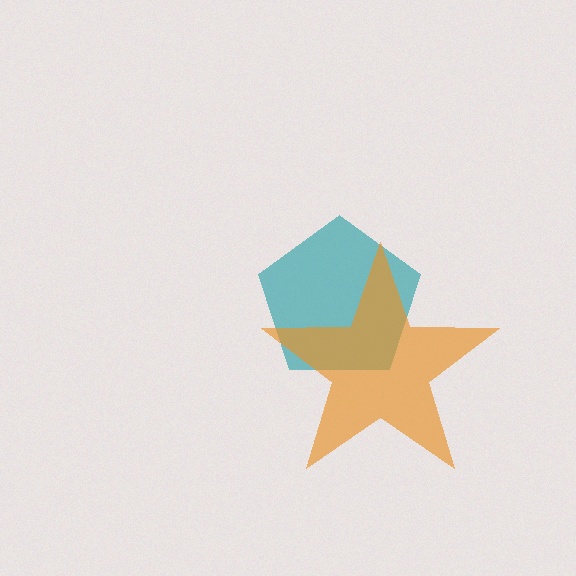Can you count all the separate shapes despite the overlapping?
Yes, there are 2 separate shapes.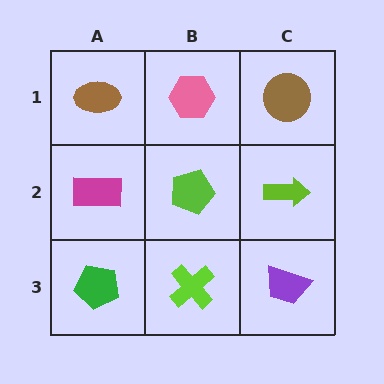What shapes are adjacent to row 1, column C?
A lime arrow (row 2, column C), a pink hexagon (row 1, column B).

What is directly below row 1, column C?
A lime arrow.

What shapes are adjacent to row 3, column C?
A lime arrow (row 2, column C), a lime cross (row 3, column B).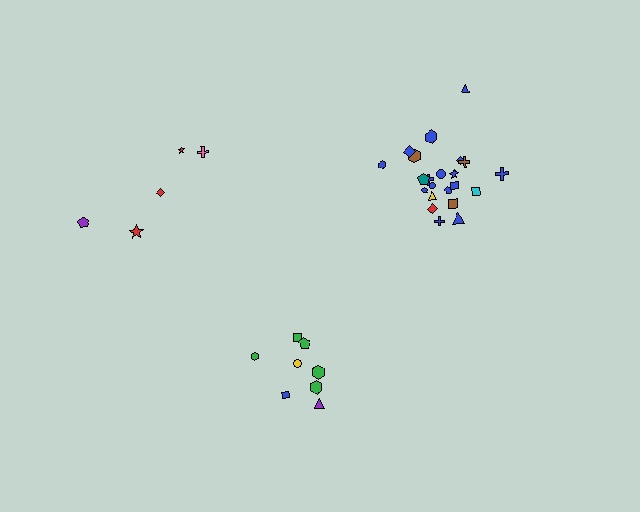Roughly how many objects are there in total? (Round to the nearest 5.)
Roughly 35 objects in total.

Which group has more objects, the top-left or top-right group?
The top-right group.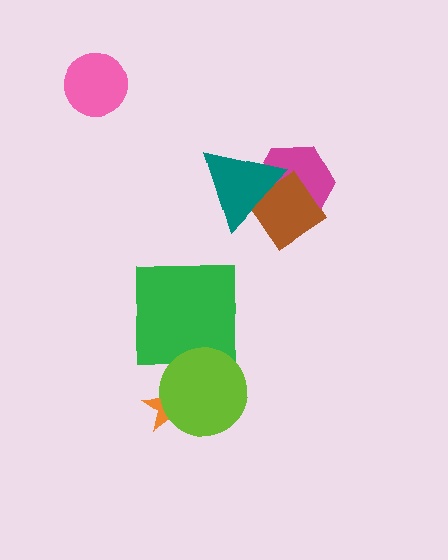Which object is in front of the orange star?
The lime circle is in front of the orange star.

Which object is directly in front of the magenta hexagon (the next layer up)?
The brown diamond is directly in front of the magenta hexagon.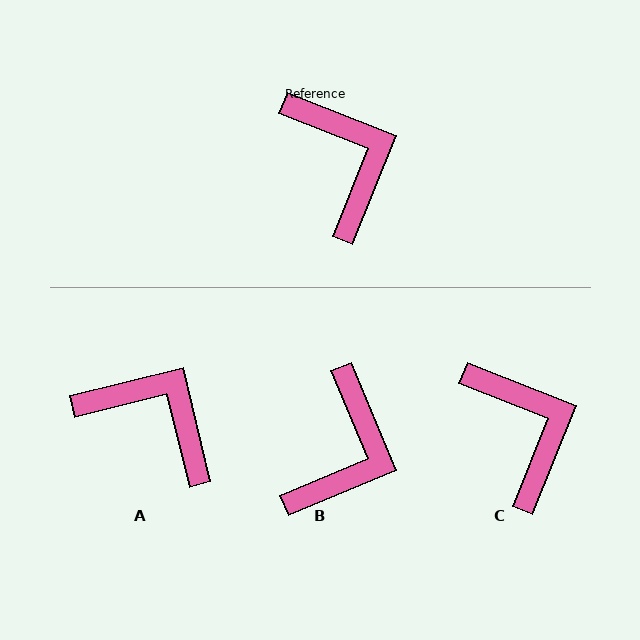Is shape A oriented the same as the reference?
No, it is off by about 35 degrees.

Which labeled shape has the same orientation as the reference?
C.